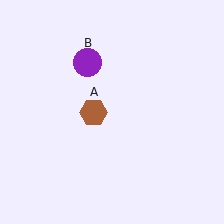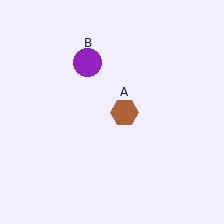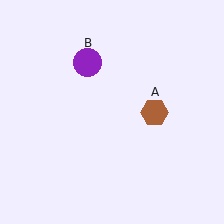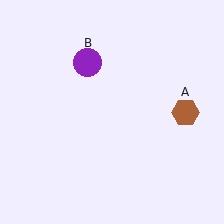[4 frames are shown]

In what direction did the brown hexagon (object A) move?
The brown hexagon (object A) moved right.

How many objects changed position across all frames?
1 object changed position: brown hexagon (object A).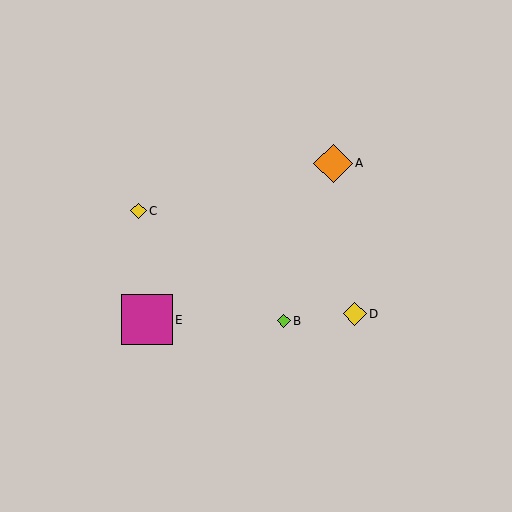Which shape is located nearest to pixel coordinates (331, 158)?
The orange diamond (labeled A) at (333, 163) is nearest to that location.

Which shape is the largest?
The magenta square (labeled E) is the largest.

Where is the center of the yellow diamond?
The center of the yellow diamond is at (355, 314).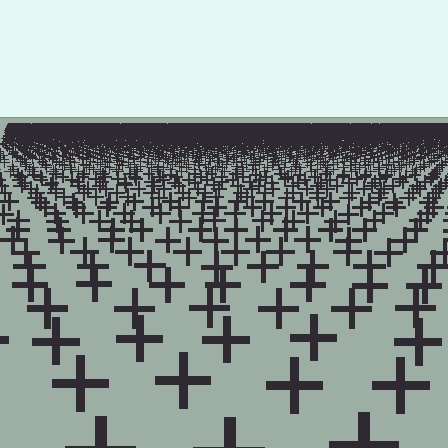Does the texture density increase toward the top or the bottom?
Density increases toward the top.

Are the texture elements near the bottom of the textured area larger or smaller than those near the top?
Larger. Near the bottom, elements are closer to the viewer and appear at a bigger on-screen size.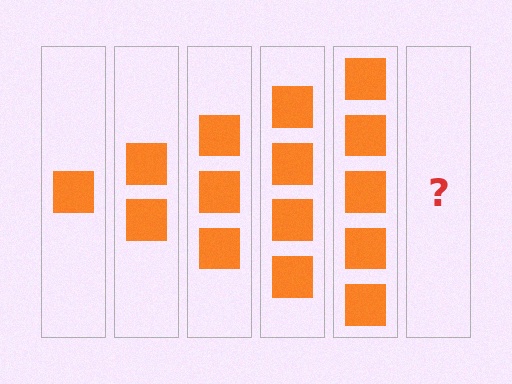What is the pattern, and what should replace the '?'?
The pattern is that each step adds one more square. The '?' should be 6 squares.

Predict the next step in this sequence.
The next step is 6 squares.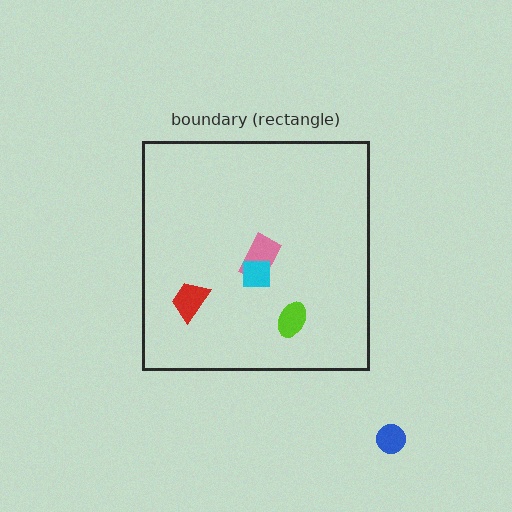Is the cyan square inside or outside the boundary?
Inside.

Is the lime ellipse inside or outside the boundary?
Inside.